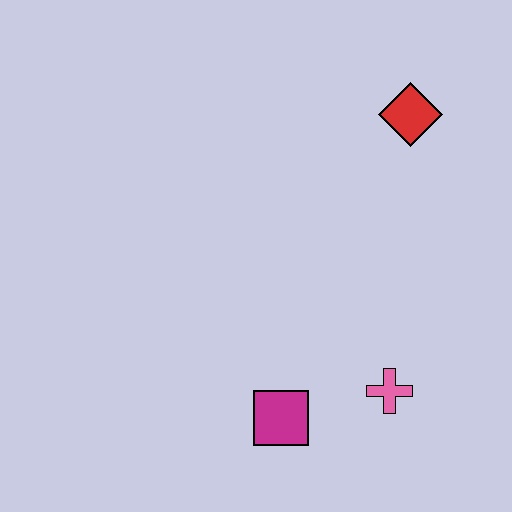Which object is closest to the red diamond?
The pink cross is closest to the red diamond.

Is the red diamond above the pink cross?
Yes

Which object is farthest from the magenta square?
The red diamond is farthest from the magenta square.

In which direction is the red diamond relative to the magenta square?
The red diamond is above the magenta square.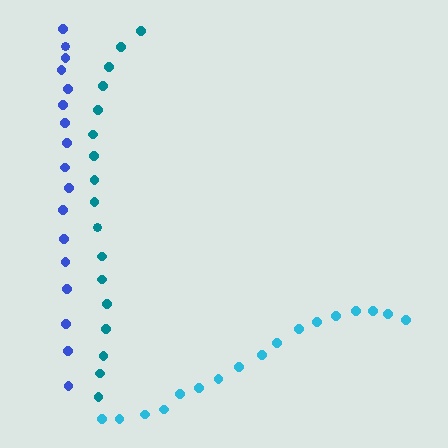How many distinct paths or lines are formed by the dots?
There are 3 distinct paths.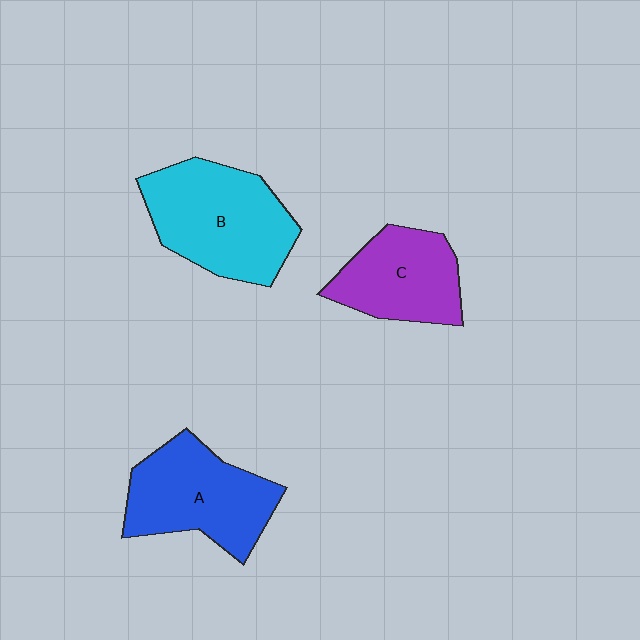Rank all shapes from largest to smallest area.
From largest to smallest: B (cyan), A (blue), C (purple).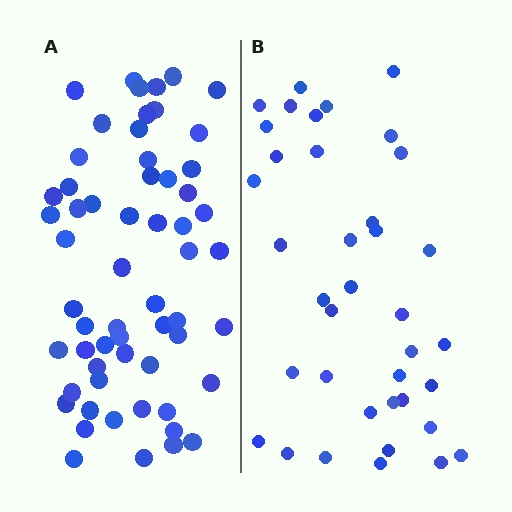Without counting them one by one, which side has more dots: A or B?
Region A (the left region) has more dots.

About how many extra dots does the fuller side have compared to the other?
Region A has approximately 20 more dots than region B.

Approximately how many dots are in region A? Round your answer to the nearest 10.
About 60 dots. (The exact count is 59, which rounds to 60.)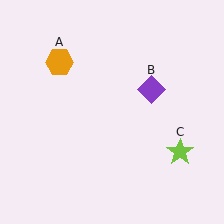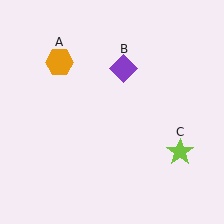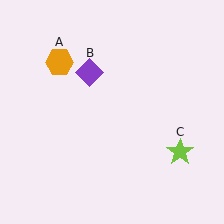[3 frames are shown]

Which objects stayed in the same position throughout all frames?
Orange hexagon (object A) and lime star (object C) remained stationary.